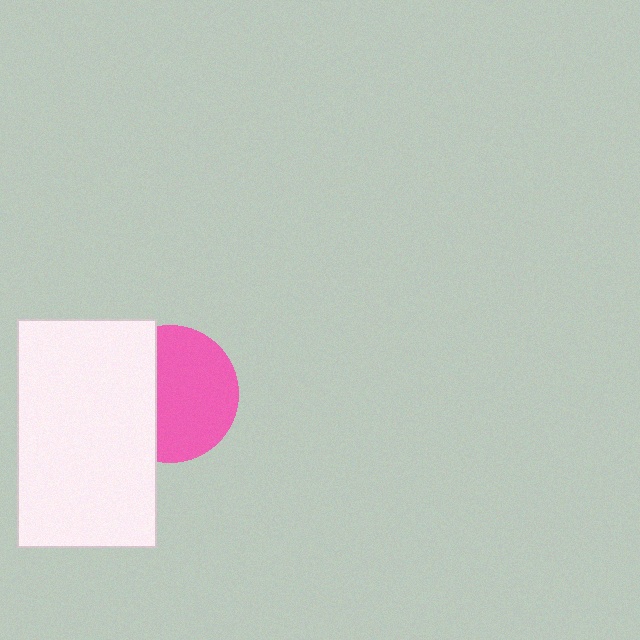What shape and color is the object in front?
The object in front is a white rectangle.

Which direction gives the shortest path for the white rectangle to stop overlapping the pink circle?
Moving left gives the shortest separation.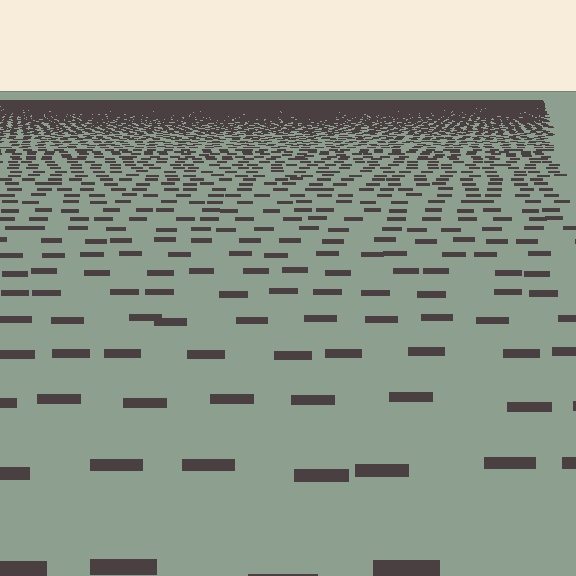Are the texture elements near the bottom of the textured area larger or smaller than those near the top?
Larger. Near the bottom, elements are closer to the viewer and appear at a bigger on-screen size.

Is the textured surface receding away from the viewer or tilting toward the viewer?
The surface is receding away from the viewer. Texture elements get smaller and denser toward the top.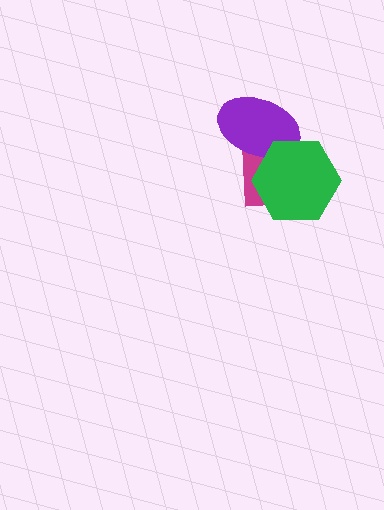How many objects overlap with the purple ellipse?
2 objects overlap with the purple ellipse.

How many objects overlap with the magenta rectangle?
2 objects overlap with the magenta rectangle.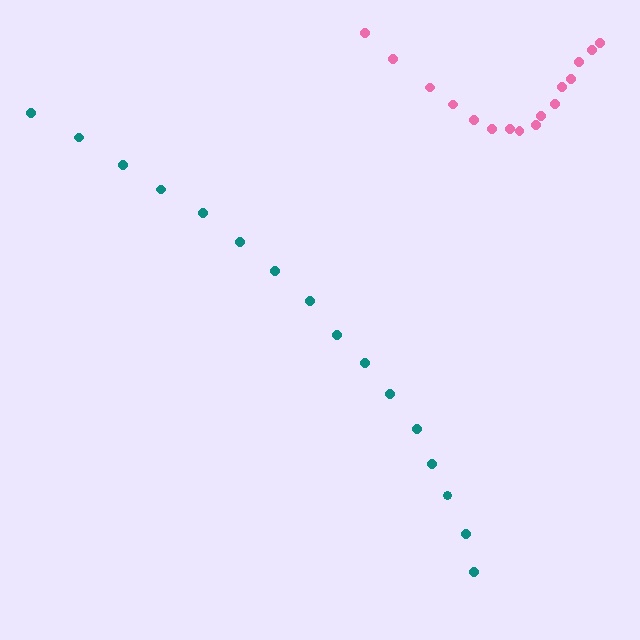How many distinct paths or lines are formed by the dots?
There are 2 distinct paths.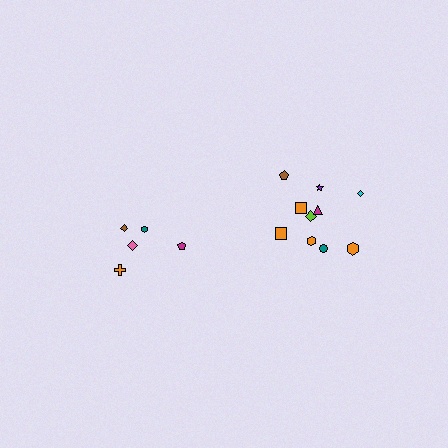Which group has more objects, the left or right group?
The right group.